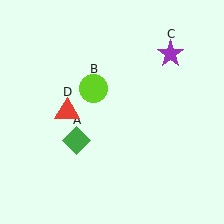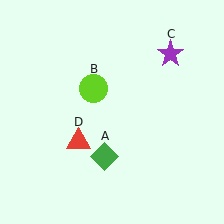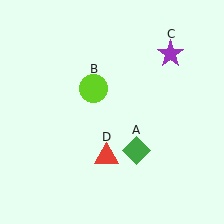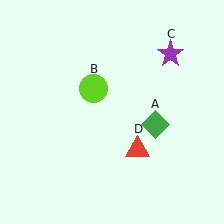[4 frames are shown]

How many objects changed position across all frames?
2 objects changed position: green diamond (object A), red triangle (object D).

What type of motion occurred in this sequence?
The green diamond (object A), red triangle (object D) rotated counterclockwise around the center of the scene.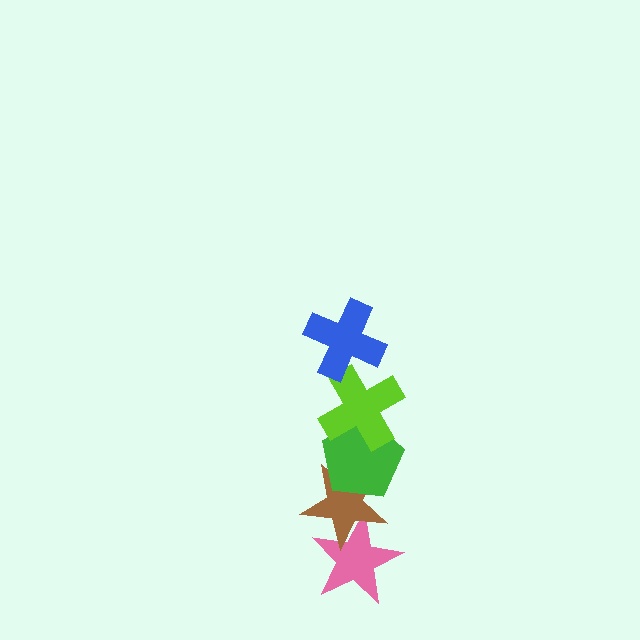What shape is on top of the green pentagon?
The lime cross is on top of the green pentagon.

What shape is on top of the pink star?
The brown star is on top of the pink star.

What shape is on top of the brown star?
The green pentagon is on top of the brown star.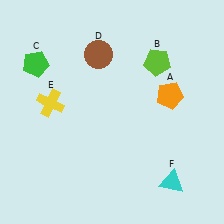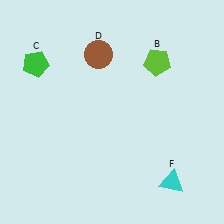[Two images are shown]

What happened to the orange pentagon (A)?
The orange pentagon (A) was removed in Image 2. It was in the top-right area of Image 1.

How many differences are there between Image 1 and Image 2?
There are 2 differences between the two images.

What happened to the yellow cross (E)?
The yellow cross (E) was removed in Image 2. It was in the top-left area of Image 1.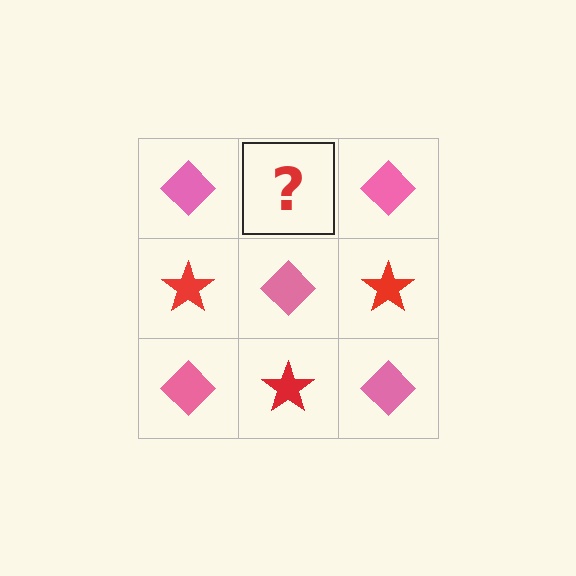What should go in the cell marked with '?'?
The missing cell should contain a red star.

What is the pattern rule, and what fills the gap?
The rule is that it alternates pink diamond and red star in a checkerboard pattern. The gap should be filled with a red star.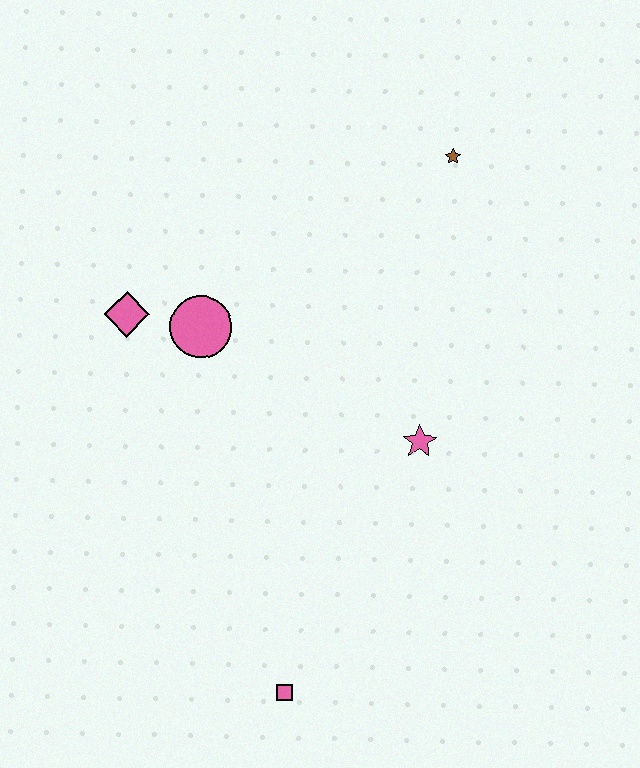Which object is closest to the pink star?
The pink circle is closest to the pink star.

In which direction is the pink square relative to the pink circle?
The pink square is below the pink circle.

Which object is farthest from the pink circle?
The pink square is farthest from the pink circle.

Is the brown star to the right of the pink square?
Yes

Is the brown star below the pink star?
No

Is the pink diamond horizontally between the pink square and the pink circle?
No